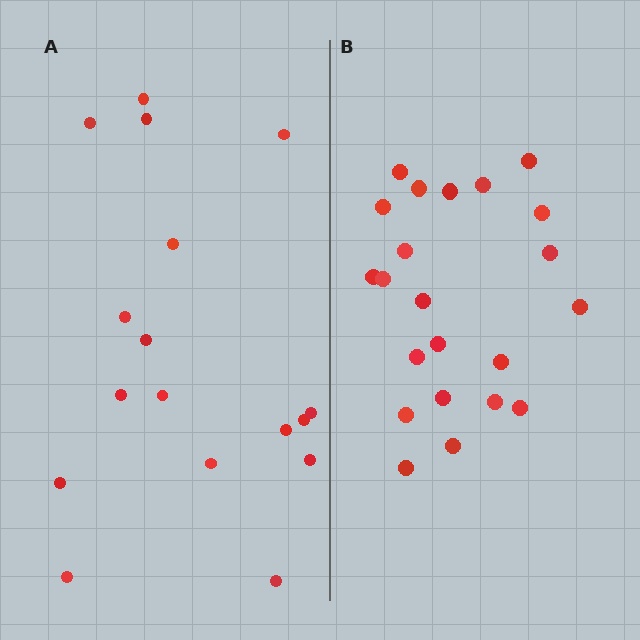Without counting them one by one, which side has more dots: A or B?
Region B (the right region) has more dots.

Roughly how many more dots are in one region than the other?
Region B has about 5 more dots than region A.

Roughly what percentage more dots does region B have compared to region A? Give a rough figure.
About 30% more.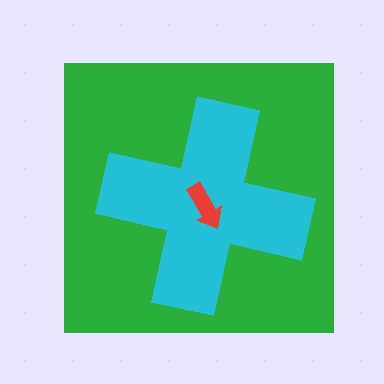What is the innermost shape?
The red arrow.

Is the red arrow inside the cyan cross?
Yes.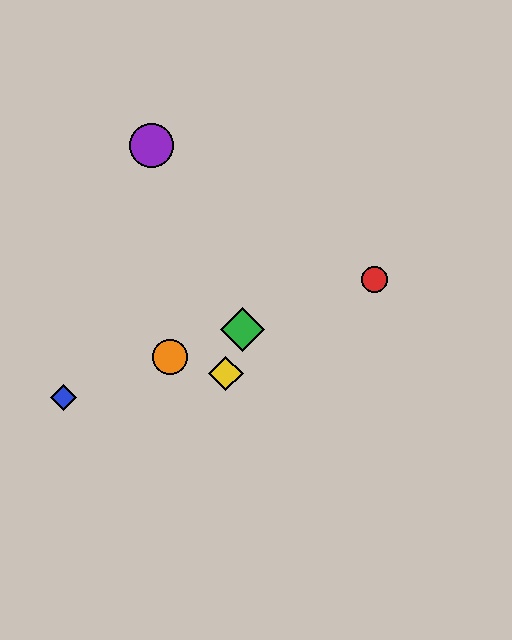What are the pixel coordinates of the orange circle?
The orange circle is at (170, 357).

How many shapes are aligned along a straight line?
4 shapes (the red circle, the blue diamond, the green diamond, the orange circle) are aligned along a straight line.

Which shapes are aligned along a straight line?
The red circle, the blue diamond, the green diamond, the orange circle are aligned along a straight line.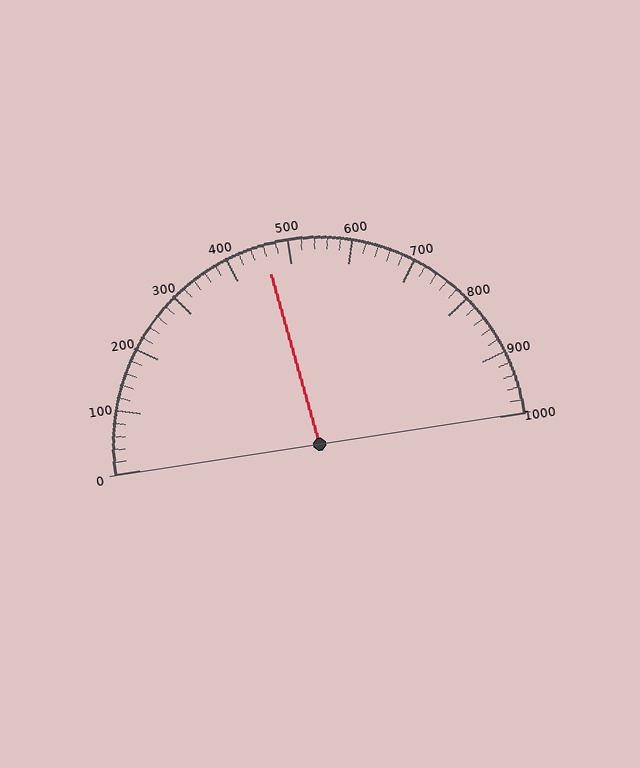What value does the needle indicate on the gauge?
The needle indicates approximately 460.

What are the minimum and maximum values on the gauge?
The gauge ranges from 0 to 1000.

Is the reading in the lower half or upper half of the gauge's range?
The reading is in the lower half of the range (0 to 1000).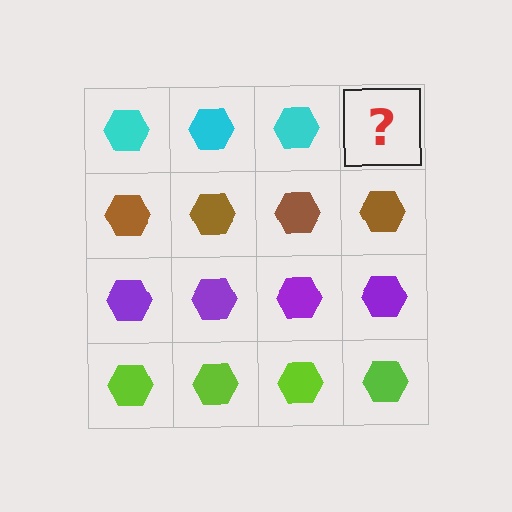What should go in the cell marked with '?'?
The missing cell should contain a cyan hexagon.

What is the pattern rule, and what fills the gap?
The rule is that each row has a consistent color. The gap should be filled with a cyan hexagon.